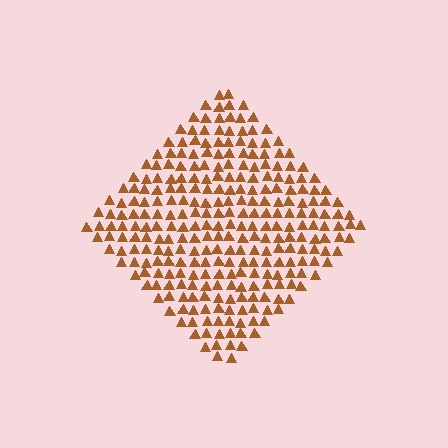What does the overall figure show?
The overall figure shows a diamond.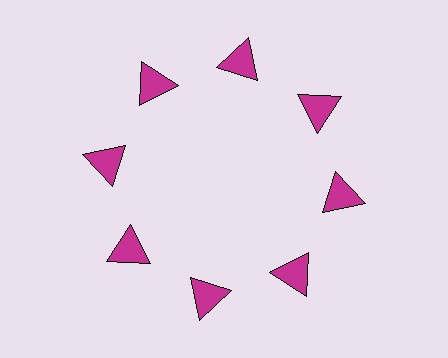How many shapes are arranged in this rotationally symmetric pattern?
There are 8 shapes, arranged in 8 groups of 1.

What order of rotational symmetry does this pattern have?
This pattern has 8-fold rotational symmetry.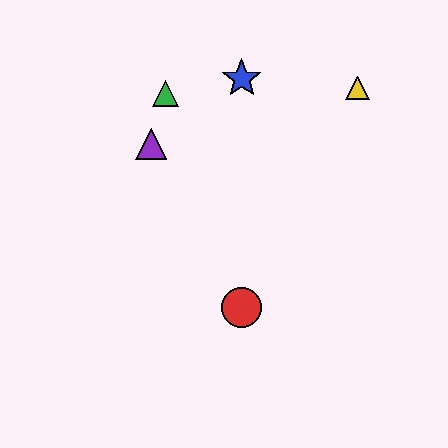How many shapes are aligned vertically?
2 shapes (the red circle, the blue star) are aligned vertically.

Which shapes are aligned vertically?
The red circle, the blue star are aligned vertically.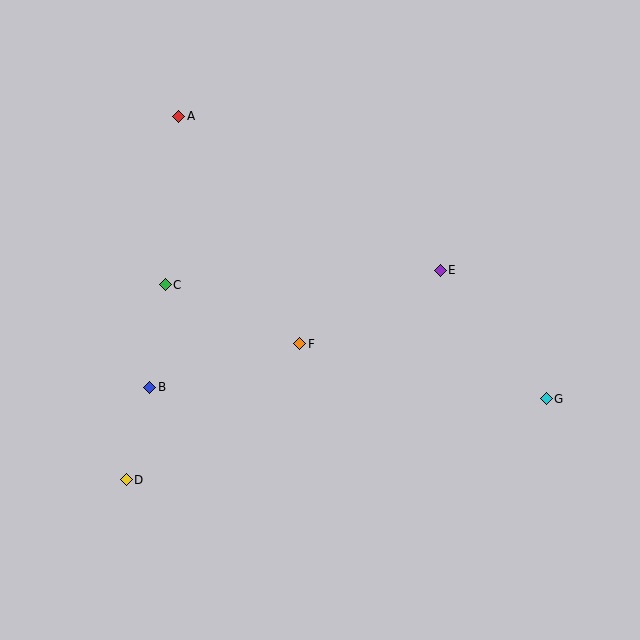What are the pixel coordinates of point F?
Point F is at (300, 344).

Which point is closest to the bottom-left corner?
Point D is closest to the bottom-left corner.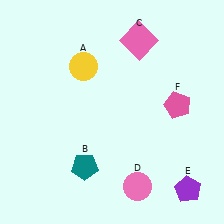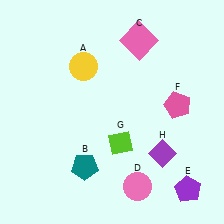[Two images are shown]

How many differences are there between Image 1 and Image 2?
There are 2 differences between the two images.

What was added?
A lime diamond (G), a purple diamond (H) were added in Image 2.